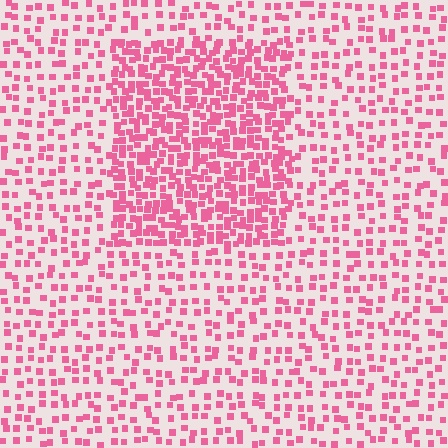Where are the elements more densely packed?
The elements are more densely packed inside the rectangle boundary.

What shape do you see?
I see a rectangle.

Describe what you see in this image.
The image contains small pink elements arranged at two different densities. A rectangle-shaped region is visible where the elements are more densely packed than the surrounding area.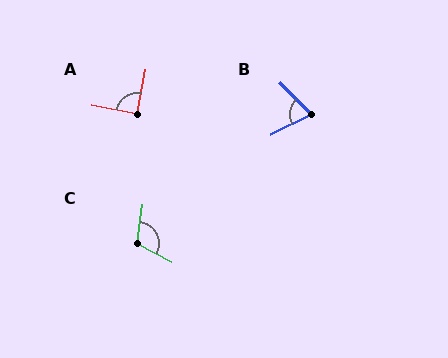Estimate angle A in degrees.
Approximately 89 degrees.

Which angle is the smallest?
B, at approximately 72 degrees.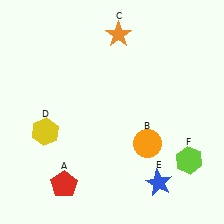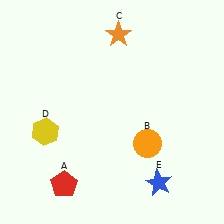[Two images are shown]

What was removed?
The lime hexagon (F) was removed in Image 2.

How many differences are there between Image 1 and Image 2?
There is 1 difference between the two images.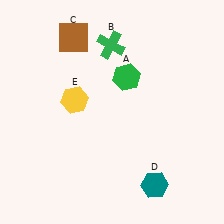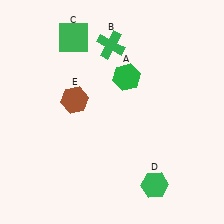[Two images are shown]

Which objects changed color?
C changed from brown to green. D changed from teal to green. E changed from yellow to brown.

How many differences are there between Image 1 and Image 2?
There are 3 differences between the two images.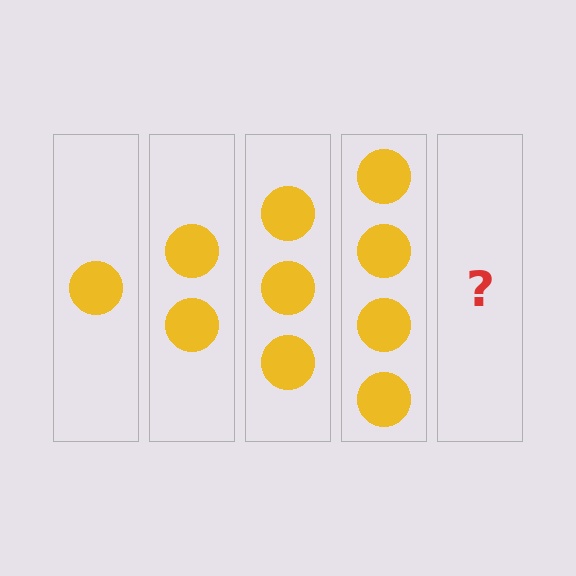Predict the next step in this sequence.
The next step is 5 circles.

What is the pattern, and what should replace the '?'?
The pattern is that each step adds one more circle. The '?' should be 5 circles.